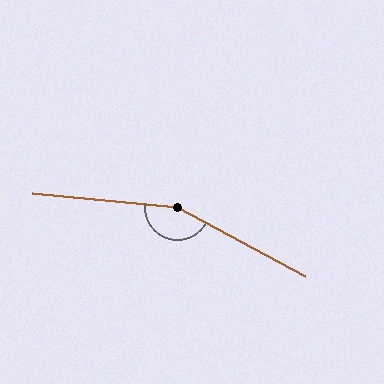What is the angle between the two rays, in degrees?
Approximately 157 degrees.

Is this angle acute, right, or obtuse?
It is obtuse.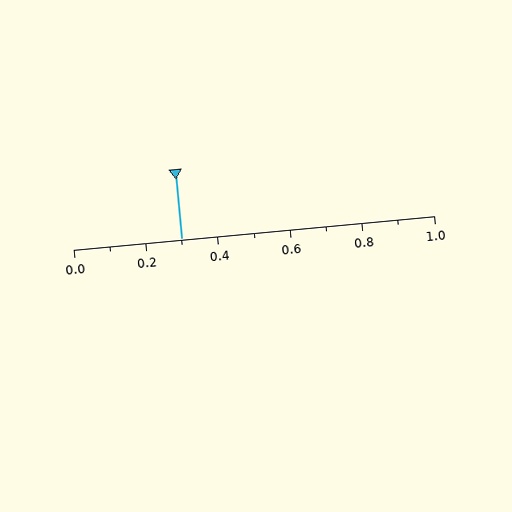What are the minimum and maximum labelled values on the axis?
The axis runs from 0.0 to 1.0.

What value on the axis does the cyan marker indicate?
The marker indicates approximately 0.3.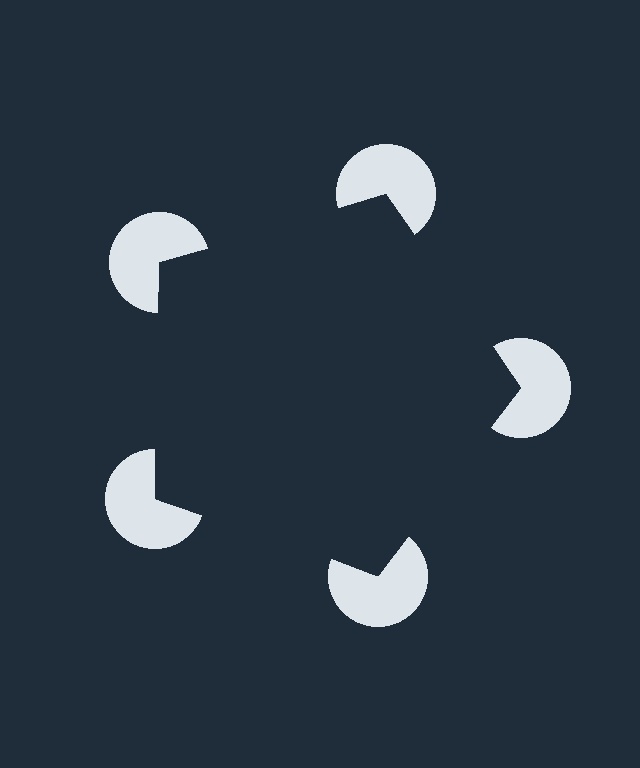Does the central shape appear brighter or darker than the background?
It typically appears slightly darker than the background, even though no actual brightness change is drawn.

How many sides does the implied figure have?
5 sides.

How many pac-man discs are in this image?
There are 5 — one at each vertex of the illusory pentagon.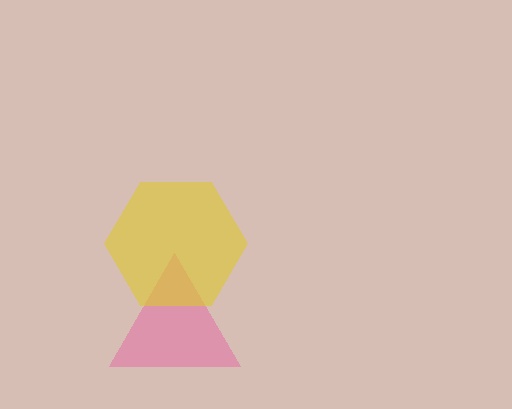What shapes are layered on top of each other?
The layered shapes are: a pink triangle, a yellow hexagon.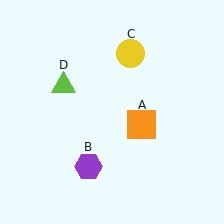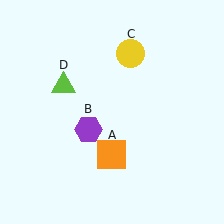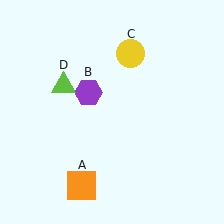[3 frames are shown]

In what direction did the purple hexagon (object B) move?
The purple hexagon (object B) moved up.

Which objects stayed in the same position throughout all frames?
Yellow circle (object C) and lime triangle (object D) remained stationary.